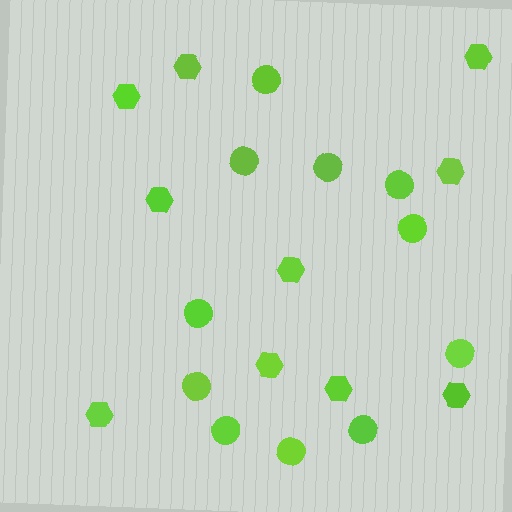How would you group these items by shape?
There are 2 groups: one group of circles (11) and one group of hexagons (10).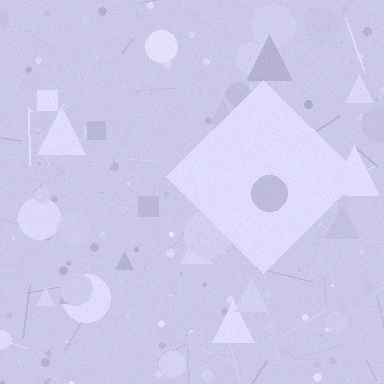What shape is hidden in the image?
A diamond is hidden in the image.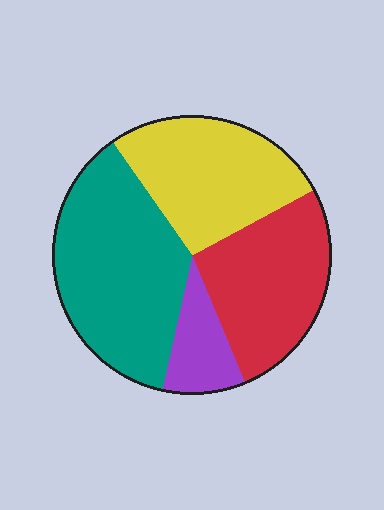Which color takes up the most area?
Teal, at roughly 35%.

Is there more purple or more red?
Red.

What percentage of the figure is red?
Red takes up about one quarter (1/4) of the figure.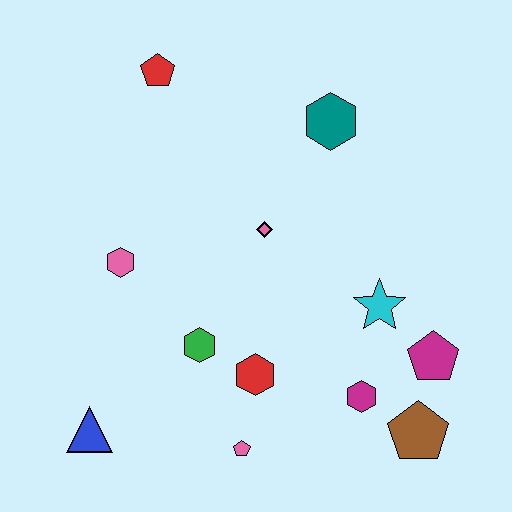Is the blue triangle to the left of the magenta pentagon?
Yes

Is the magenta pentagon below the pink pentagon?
No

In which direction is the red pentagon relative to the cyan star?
The red pentagon is above the cyan star.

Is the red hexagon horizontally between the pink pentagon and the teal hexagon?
Yes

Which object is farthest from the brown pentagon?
The red pentagon is farthest from the brown pentagon.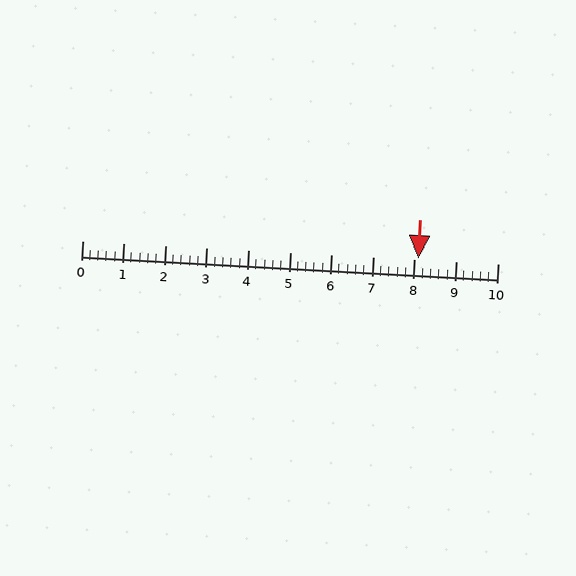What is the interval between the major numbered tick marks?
The major tick marks are spaced 1 units apart.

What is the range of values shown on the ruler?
The ruler shows values from 0 to 10.